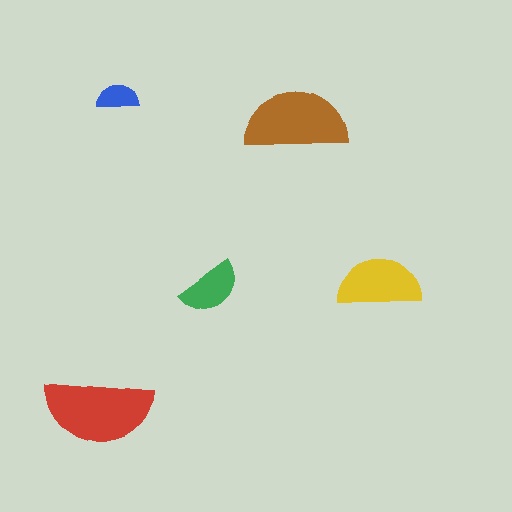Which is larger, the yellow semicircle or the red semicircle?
The red one.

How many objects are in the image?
There are 5 objects in the image.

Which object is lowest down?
The red semicircle is bottommost.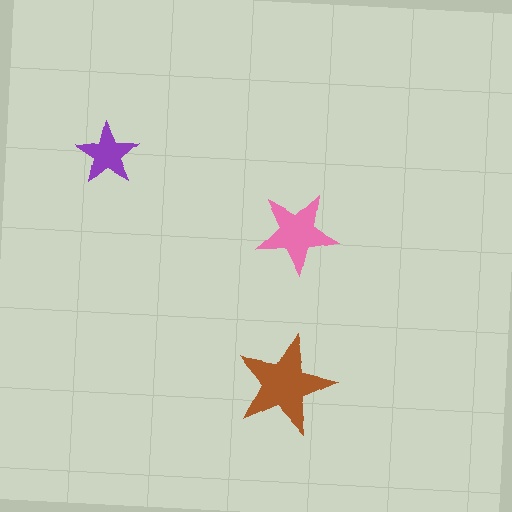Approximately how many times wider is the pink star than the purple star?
About 1.5 times wider.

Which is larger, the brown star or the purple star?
The brown one.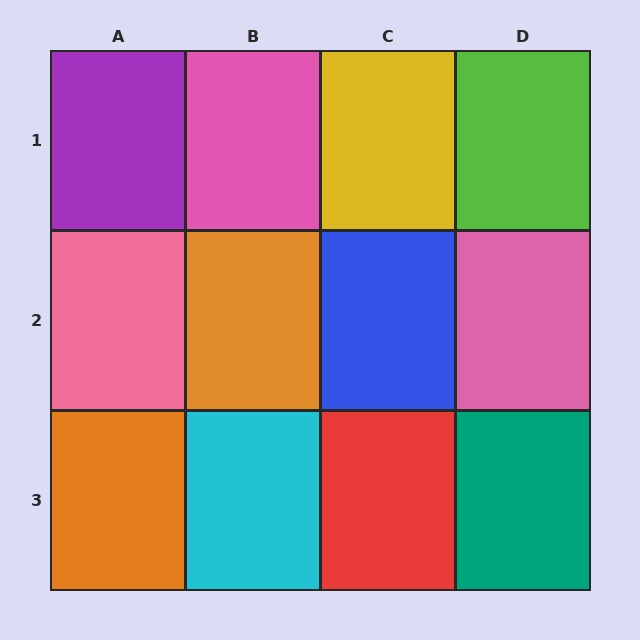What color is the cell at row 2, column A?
Pink.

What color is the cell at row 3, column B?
Cyan.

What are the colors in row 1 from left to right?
Purple, pink, yellow, lime.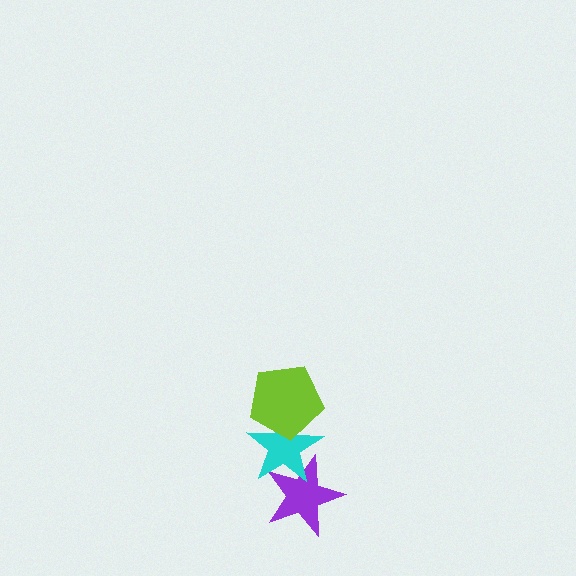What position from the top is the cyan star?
The cyan star is 2nd from the top.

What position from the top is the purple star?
The purple star is 3rd from the top.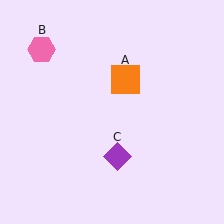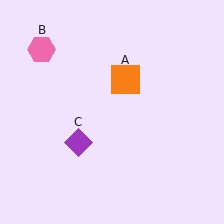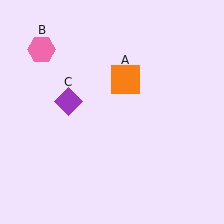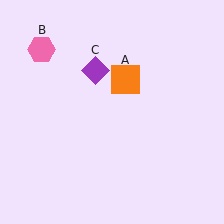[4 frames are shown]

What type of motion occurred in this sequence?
The purple diamond (object C) rotated clockwise around the center of the scene.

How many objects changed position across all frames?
1 object changed position: purple diamond (object C).